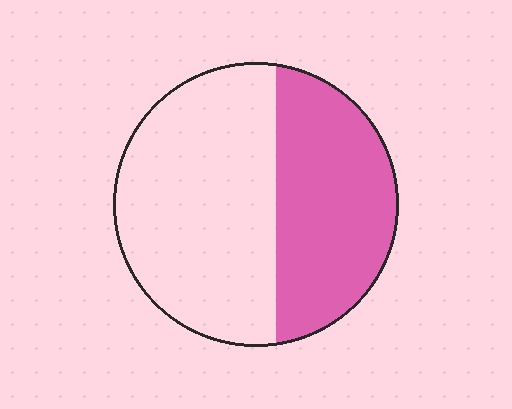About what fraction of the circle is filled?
About two fifths (2/5).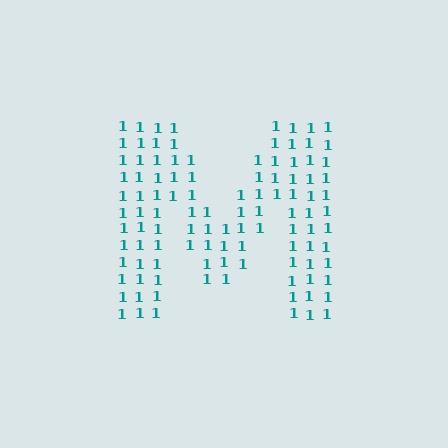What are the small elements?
The small elements are digit 1's.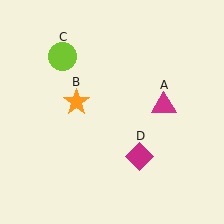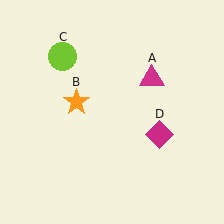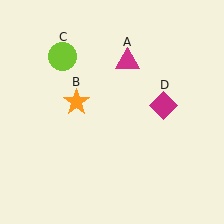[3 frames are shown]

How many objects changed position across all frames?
2 objects changed position: magenta triangle (object A), magenta diamond (object D).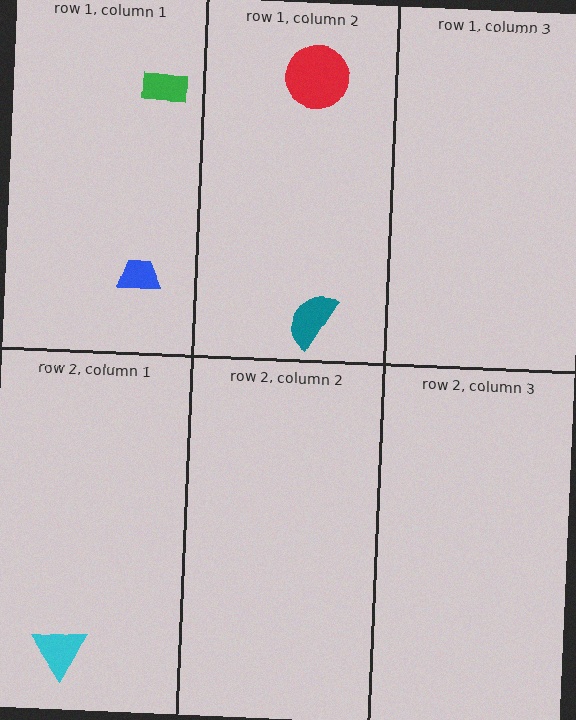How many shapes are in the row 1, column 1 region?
2.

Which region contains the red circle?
The row 1, column 2 region.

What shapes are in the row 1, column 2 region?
The teal semicircle, the red circle.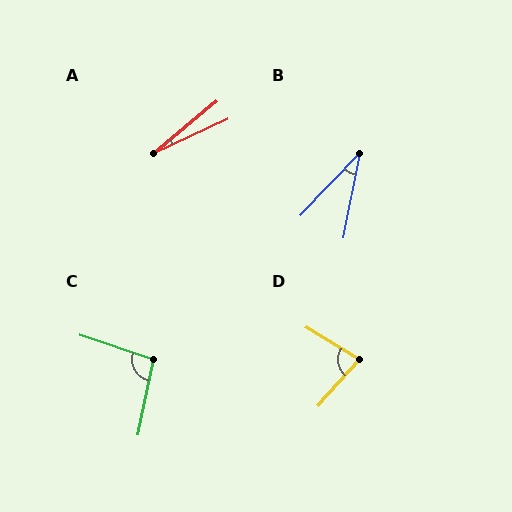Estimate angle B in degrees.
Approximately 33 degrees.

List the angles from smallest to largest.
A (15°), B (33°), D (80°), C (97°).